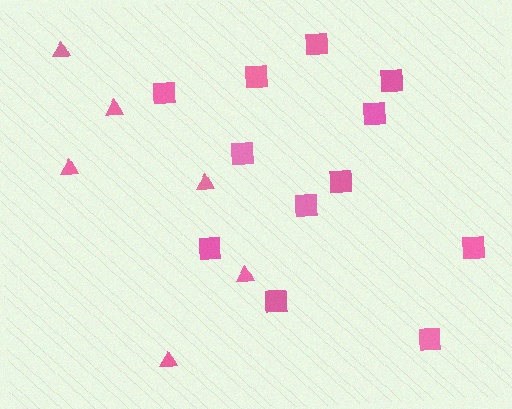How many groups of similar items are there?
There are 2 groups: one group of squares (12) and one group of triangles (6).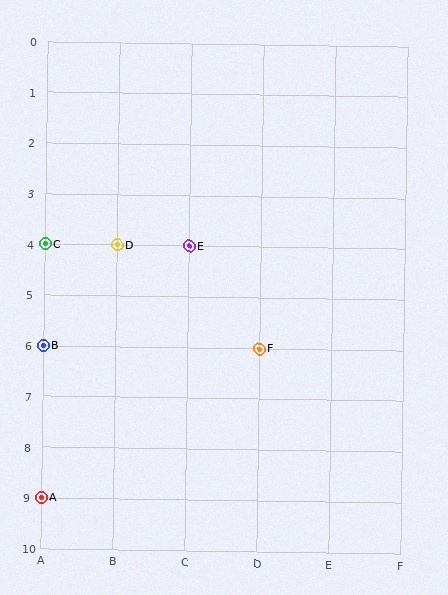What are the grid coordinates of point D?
Point D is at grid coordinates (B, 4).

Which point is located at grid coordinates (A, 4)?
Point C is at (A, 4).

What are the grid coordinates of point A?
Point A is at grid coordinates (A, 9).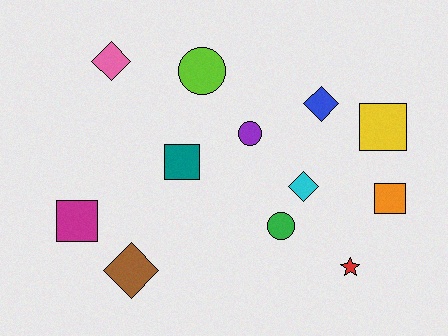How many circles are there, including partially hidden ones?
There are 3 circles.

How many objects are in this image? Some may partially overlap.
There are 12 objects.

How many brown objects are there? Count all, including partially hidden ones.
There is 1 brown object.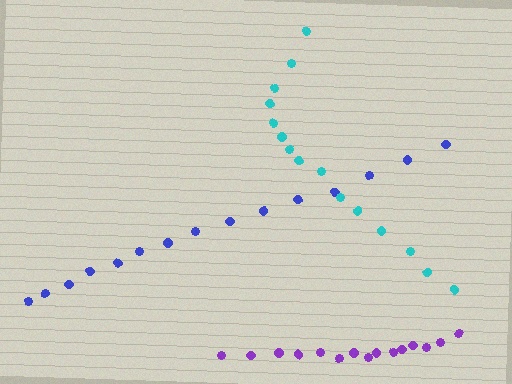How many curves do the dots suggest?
There are 3 distinct paths.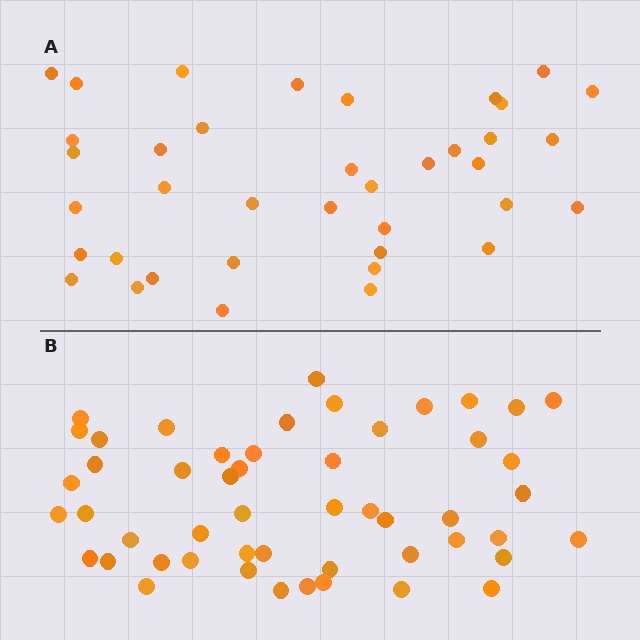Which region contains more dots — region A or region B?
Region B (the bottom region) has more dots.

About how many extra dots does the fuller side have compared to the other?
Region B has approximately 15 more dots than region A.